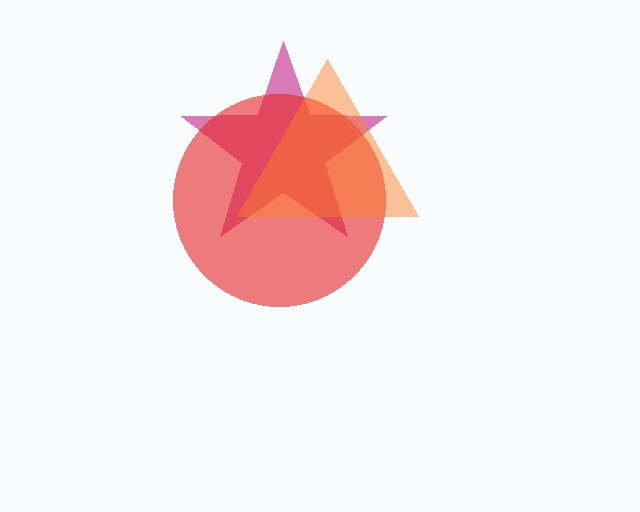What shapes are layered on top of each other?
The layered shapes are: a magenta star, a red circle, an orange triangle.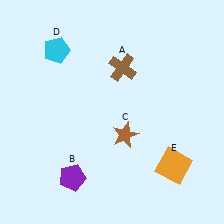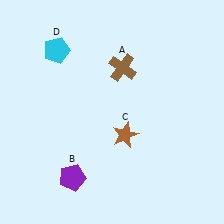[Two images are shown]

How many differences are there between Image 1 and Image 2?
There is 1 difference between the two images.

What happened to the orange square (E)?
The orange square (E) was removed in Image 2. It was in the bottom-right area of Image 1.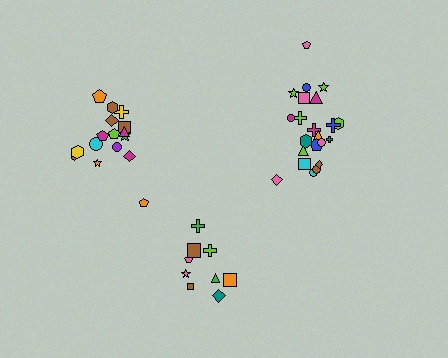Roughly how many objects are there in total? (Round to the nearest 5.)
Roughly 45 objects in total.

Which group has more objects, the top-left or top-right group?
The top-right group.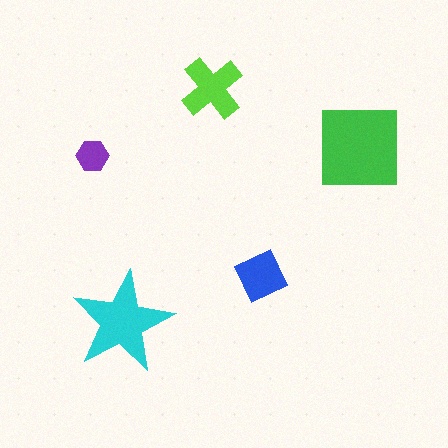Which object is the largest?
The green square.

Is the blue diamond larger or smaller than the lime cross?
Smaller.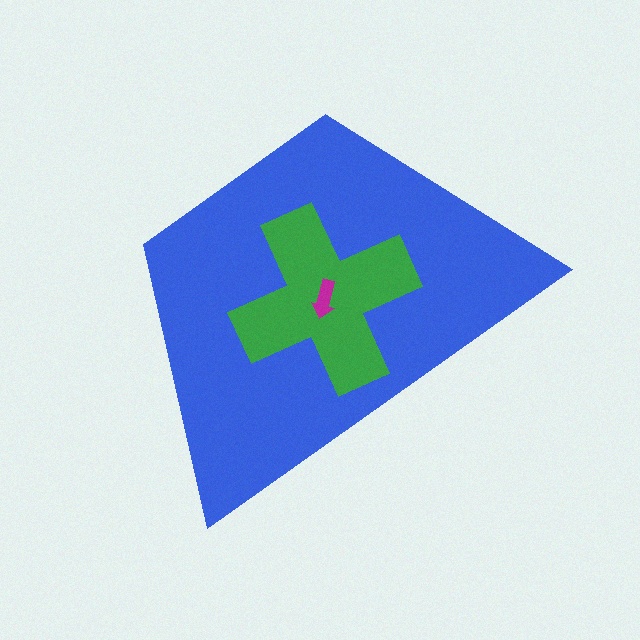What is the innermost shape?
The magenta arrow.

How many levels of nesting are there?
3.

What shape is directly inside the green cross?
The magenta arrow.